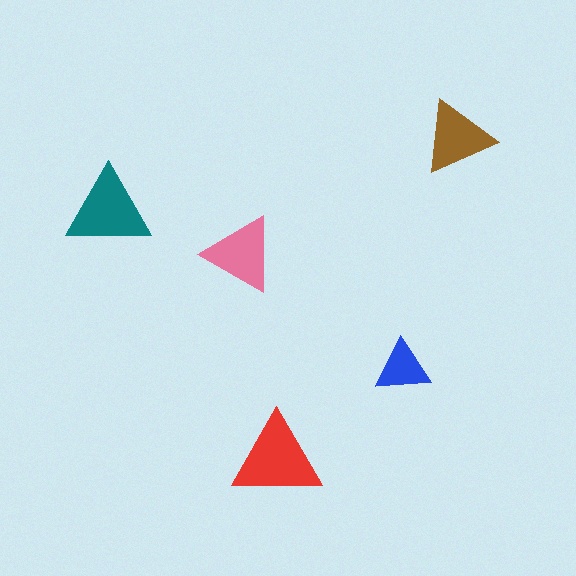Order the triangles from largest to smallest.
the red one, the teal one, the pink one, the brown one, the blue one.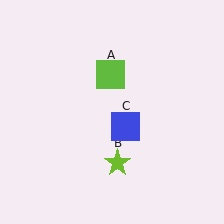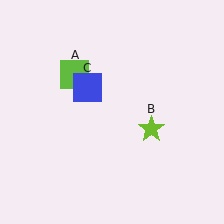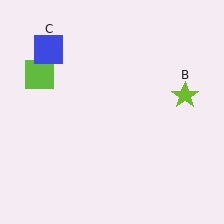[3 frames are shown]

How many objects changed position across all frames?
3 objects changed position: lime square (object A), lime star (object B), blue square (object C).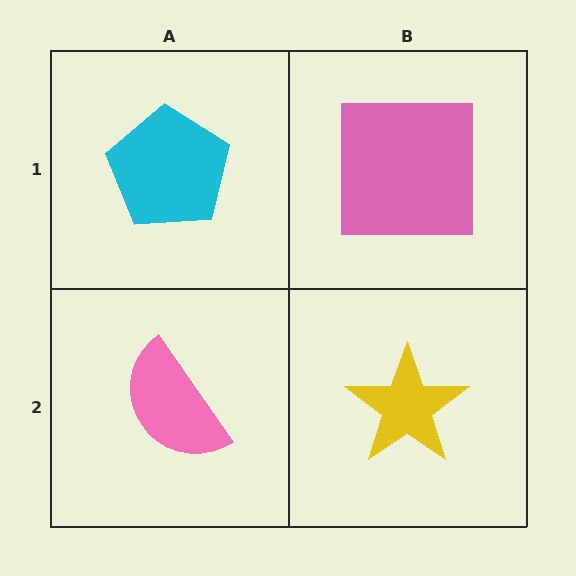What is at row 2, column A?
A pink semicircle.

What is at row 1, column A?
A cyan pentagon.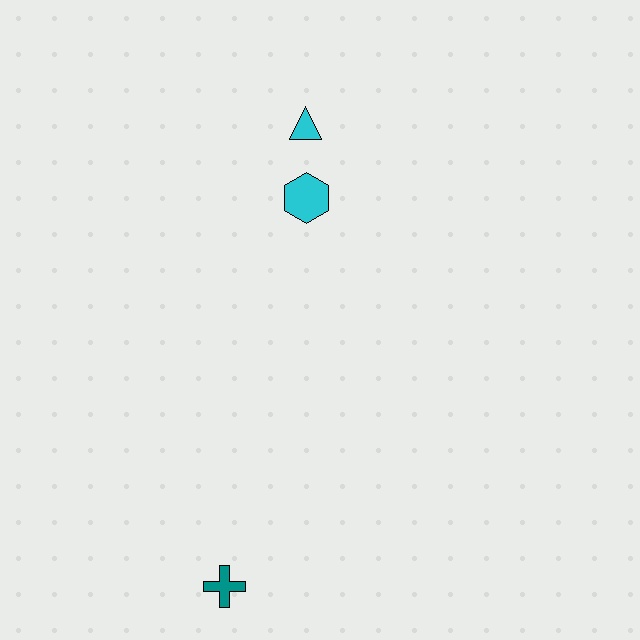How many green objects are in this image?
There are no green objects.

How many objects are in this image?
There are 3 objects.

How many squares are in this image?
There are no squares.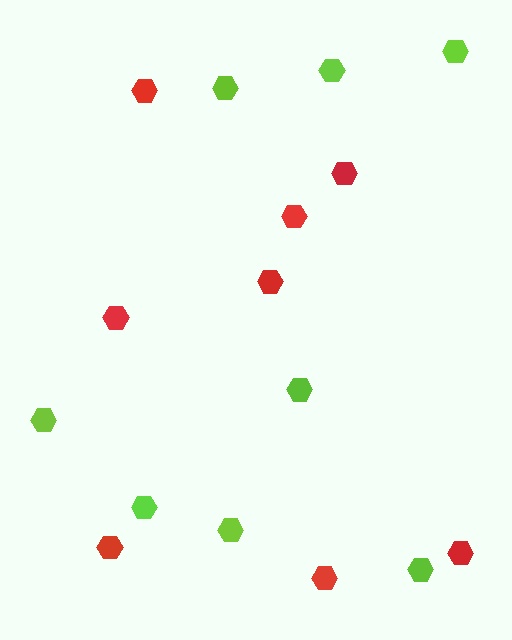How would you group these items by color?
There are 2 groups: one group of red hexagons (8) and one group of lime hexagons (8).